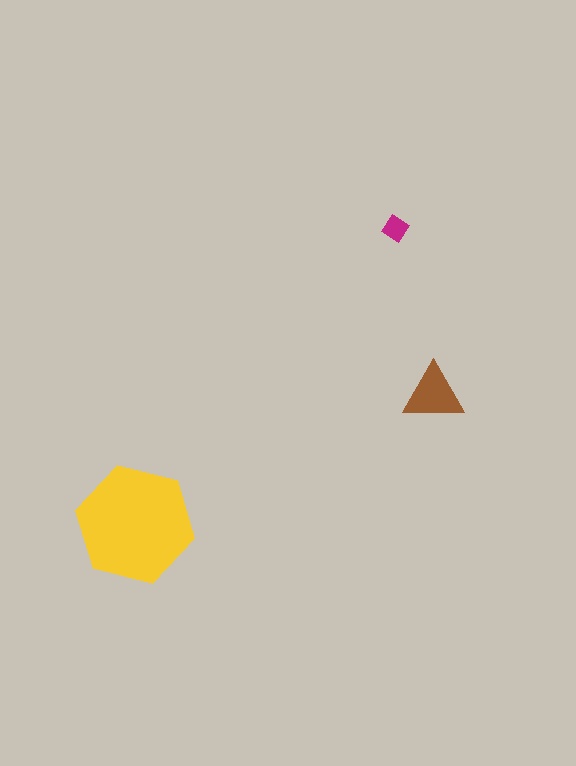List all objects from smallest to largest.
The magenta diamond, the brown triangle, the yellow hexagon.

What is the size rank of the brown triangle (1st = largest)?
2nd.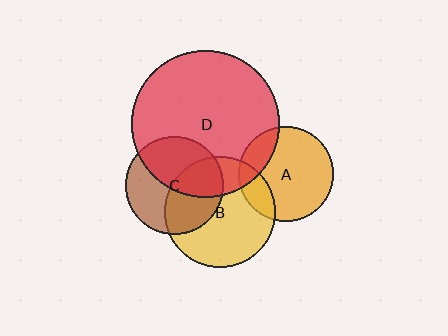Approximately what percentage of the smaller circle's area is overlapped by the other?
Approximately 20%.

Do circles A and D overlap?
Yes.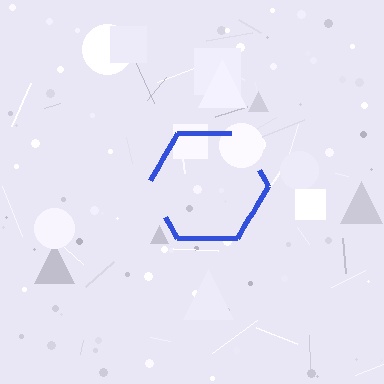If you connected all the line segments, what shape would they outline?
They would outline a hexagon.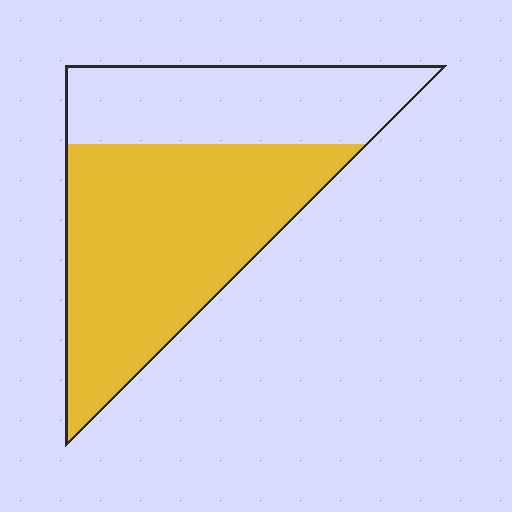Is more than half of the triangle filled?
Yes.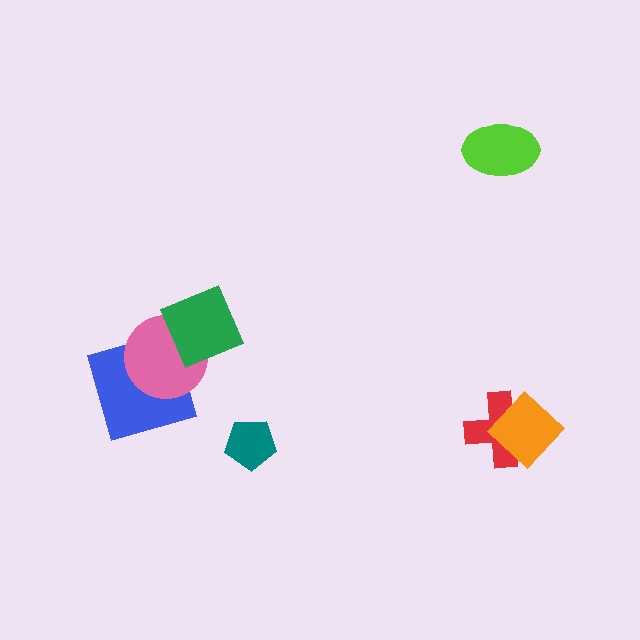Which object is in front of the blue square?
The pink circle is in front of the blue square.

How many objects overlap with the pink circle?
2 objects overlap with the pink circle.